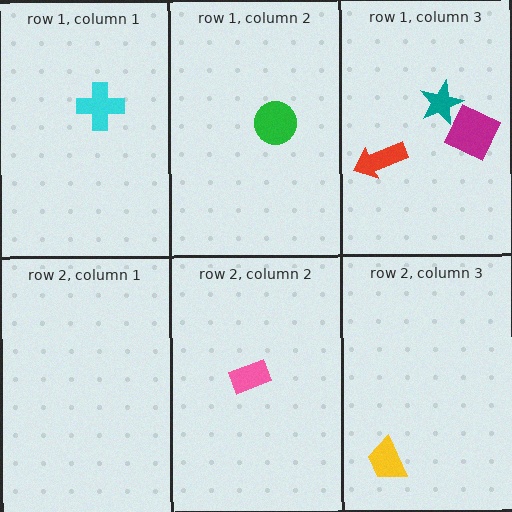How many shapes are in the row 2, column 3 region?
1.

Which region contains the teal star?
The row 1, column 3 region.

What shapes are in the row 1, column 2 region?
The green circle.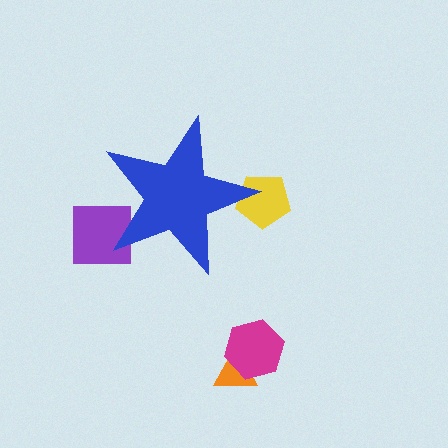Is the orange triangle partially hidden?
No, the orange triangle is fully visible.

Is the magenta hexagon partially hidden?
No, the magenta hexagon is fully visible.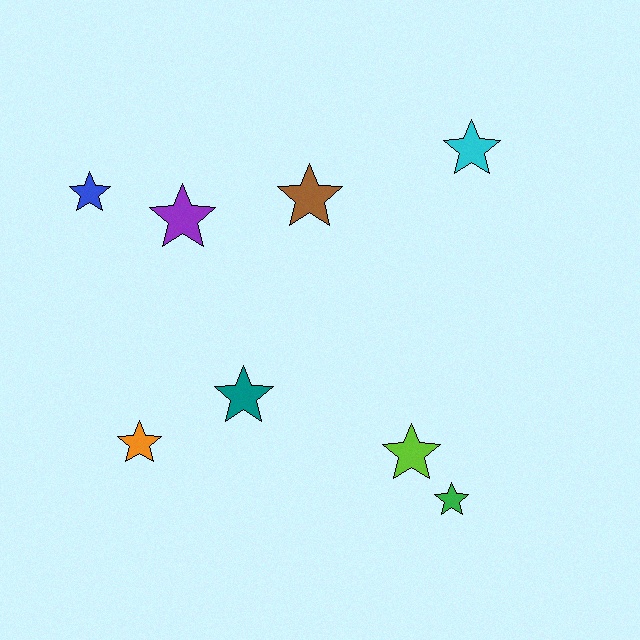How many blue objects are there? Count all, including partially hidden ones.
There is 1 blue object.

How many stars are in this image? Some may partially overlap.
There are 8 stars.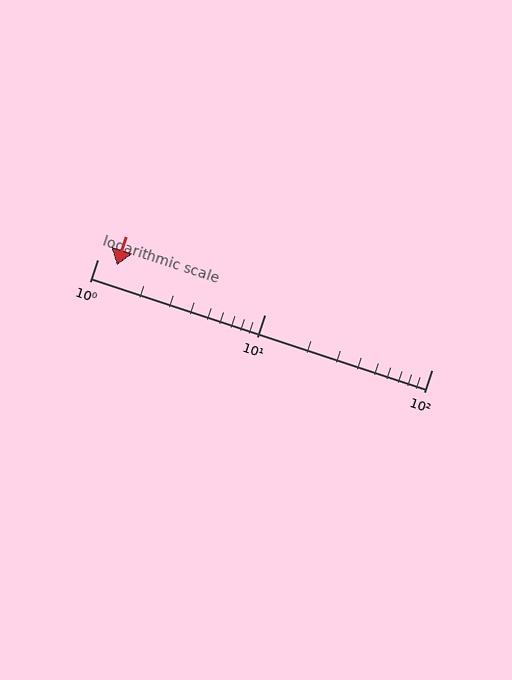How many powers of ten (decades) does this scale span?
The scale spans 2 decades, from 1 to 100.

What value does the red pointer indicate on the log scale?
The pointer indicates approximately 1.3.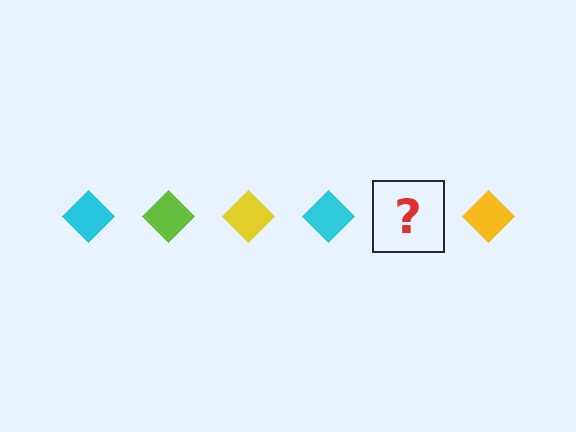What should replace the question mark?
The question mark should be replaced with a lime diamond.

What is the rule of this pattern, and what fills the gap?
The rule is that the pattern cycles through cyan, lime, yellow diamonds. The gap should be filled with a lime diamond.